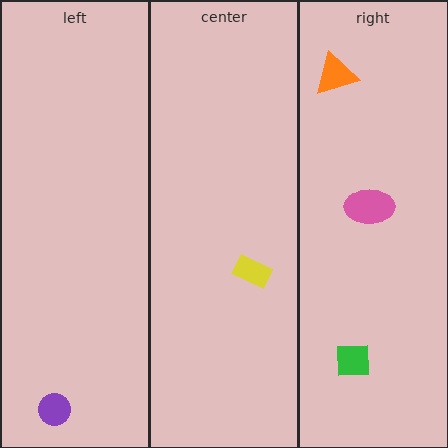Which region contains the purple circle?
The left region.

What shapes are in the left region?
The purple circle.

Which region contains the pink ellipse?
The right region.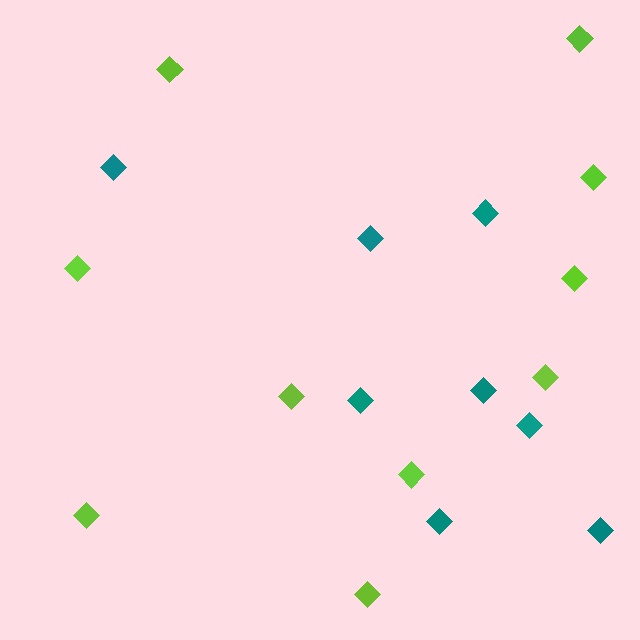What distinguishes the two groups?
There are 2 groups: one group of teal diamonds (8) and one group of lime diamonds (10).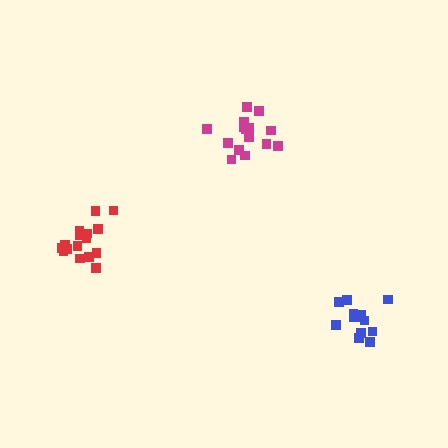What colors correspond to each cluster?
The clusters are colored: red, blue, magenta.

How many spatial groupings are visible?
There are 3 spatial groupings.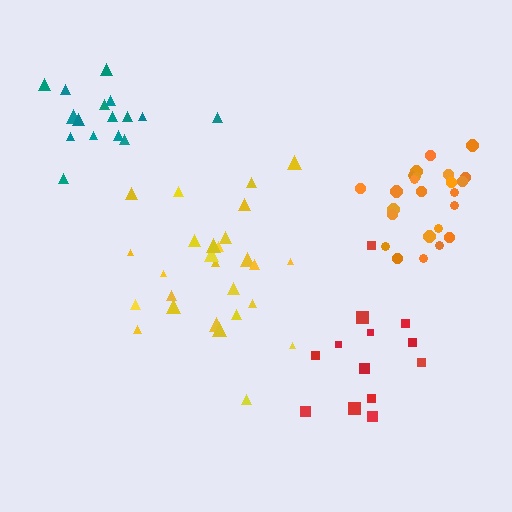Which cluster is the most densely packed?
Orange.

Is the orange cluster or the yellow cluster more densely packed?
Orange.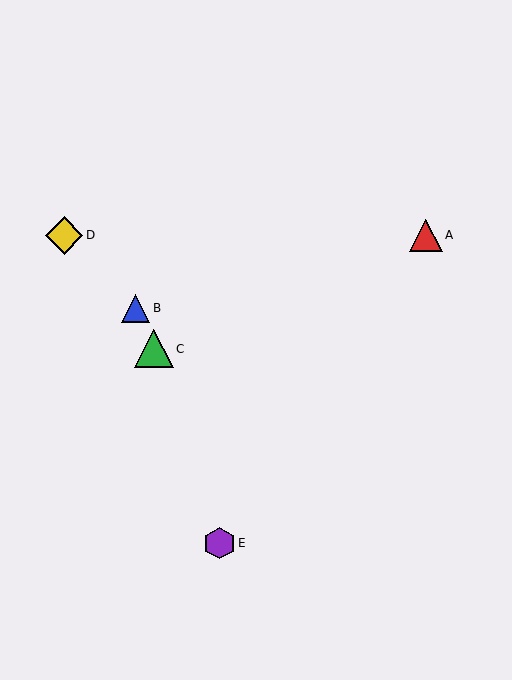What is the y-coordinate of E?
Object E is at y≈543.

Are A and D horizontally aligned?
Yes, both are at y≈235.